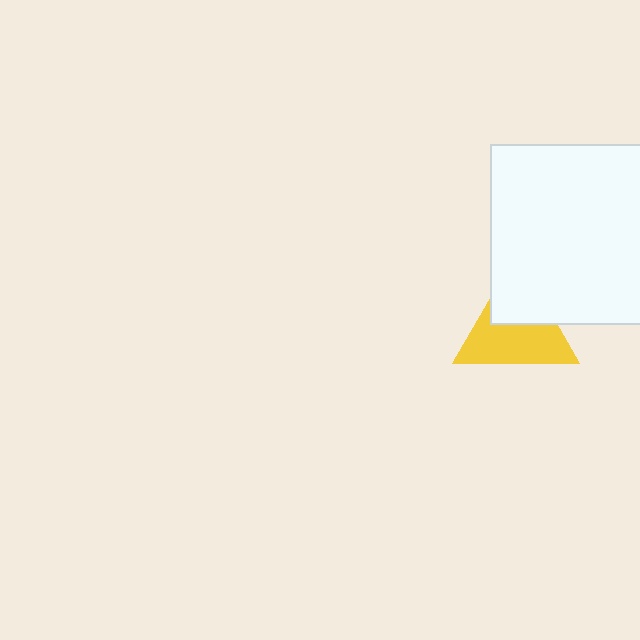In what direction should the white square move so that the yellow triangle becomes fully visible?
The white square should move up. That is the shortest direction to clear the overlap and leave the yellow triangle fully visible.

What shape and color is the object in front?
The object in front is a white square.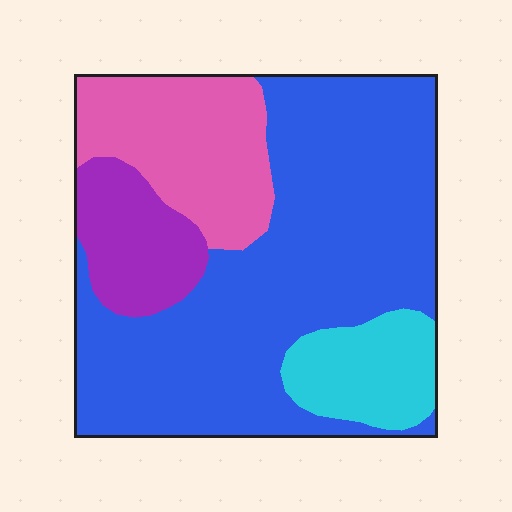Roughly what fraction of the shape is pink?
Pink covers roughly 20% of the shape.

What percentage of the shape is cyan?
Cyan covers about 10% of the shape.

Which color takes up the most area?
Blue, at roughly 60%.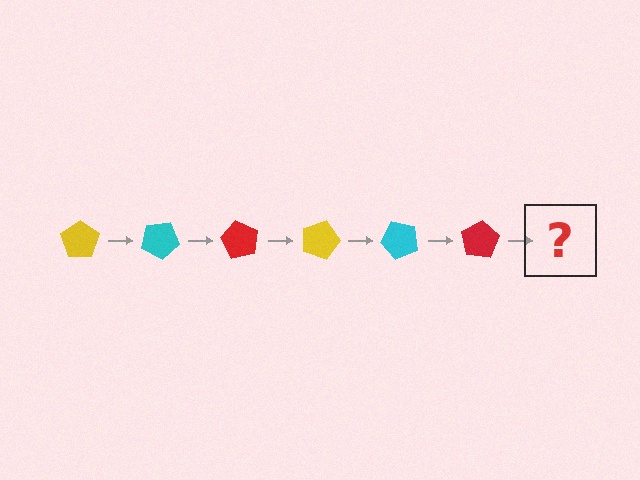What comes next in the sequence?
The next element should be a yellow pentagon, rotated 180 degrees from the start.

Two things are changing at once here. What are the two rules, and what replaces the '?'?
The two rules are that it rotates 30 degrees each step and the color cycles through yellow, cyan, and red. The '?' should be a yellow pentagon, rotated 180 degrees from the start.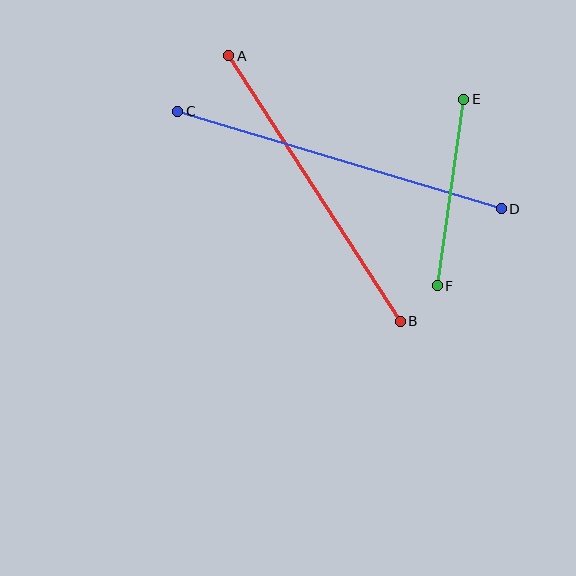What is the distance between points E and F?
The distance is approximately 188 pixels.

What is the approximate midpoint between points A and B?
The midpoint is at approximately (314, 189) pixels.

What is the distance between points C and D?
The distance is approximately 338 pixels.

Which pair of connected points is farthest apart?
Points C and D are farthest apart.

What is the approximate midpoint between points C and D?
The midpoint is at approximately (339, 160) pixels.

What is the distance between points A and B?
The distance is approximately 316 pixels.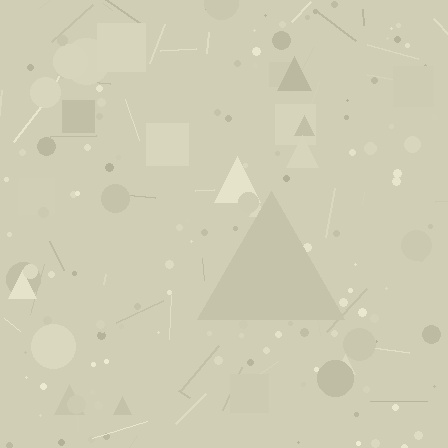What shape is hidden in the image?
A triangle is hidden in the image.